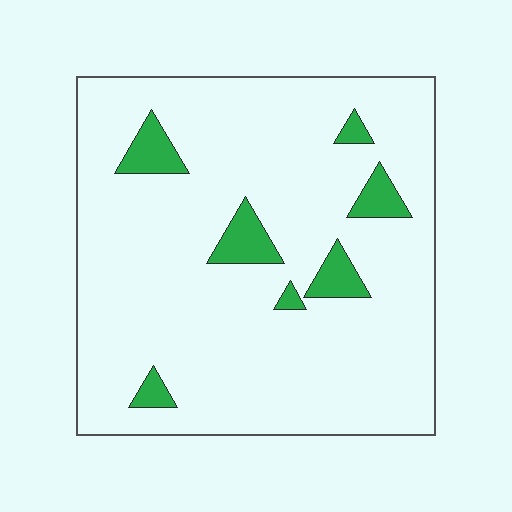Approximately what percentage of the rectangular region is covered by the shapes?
Approximately 10%.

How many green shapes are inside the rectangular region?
7.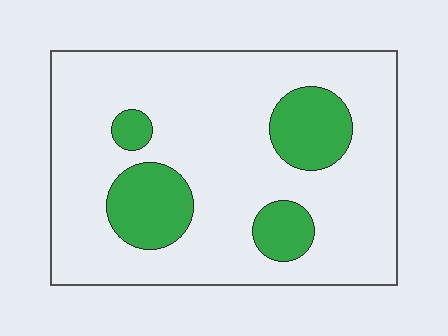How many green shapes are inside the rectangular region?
4.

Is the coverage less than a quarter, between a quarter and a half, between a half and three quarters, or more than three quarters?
Less than a quarter.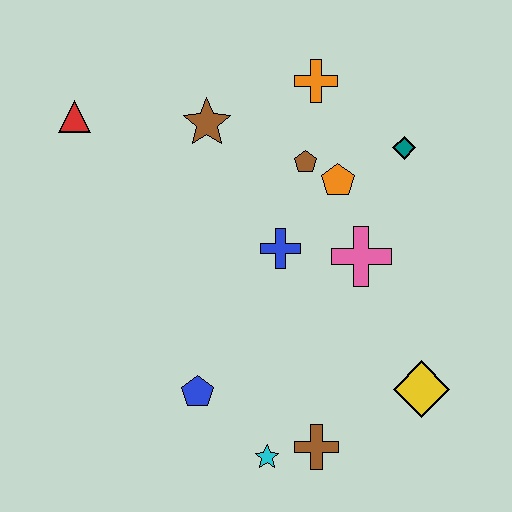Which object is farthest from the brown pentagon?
The cyan star is farthest from the brown pentagon.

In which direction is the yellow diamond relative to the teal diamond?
The yellow diamond is below the teal diamond.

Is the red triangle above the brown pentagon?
Yes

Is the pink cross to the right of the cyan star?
Yes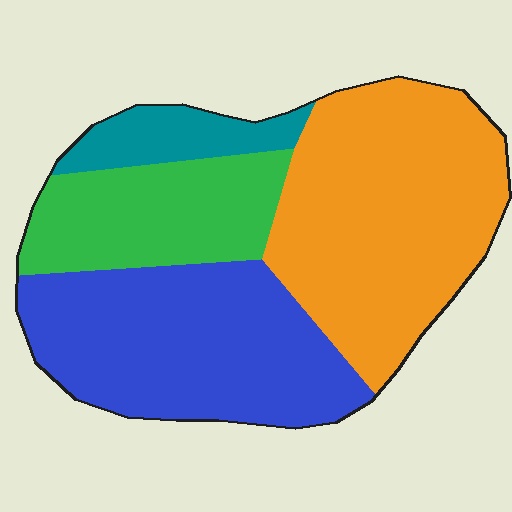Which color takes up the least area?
Teal, at roughly 10%.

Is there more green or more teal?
Green.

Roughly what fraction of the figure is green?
Green covers 19% of the figure.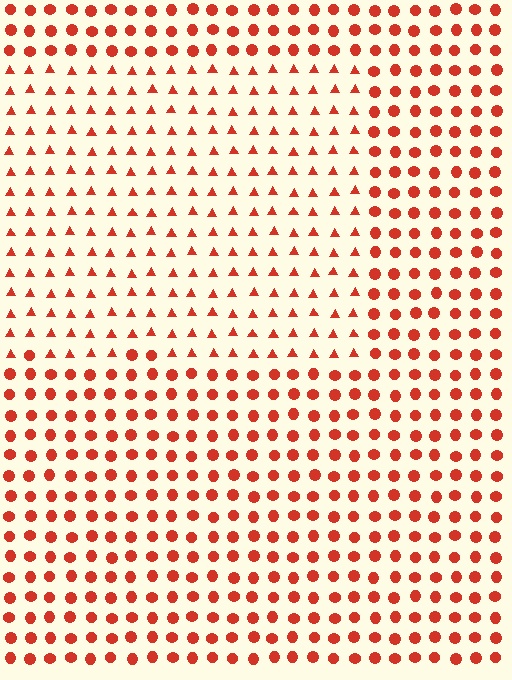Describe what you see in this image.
The image is filled with small red elements arranged in a uniform grid. A rectangle-shaped region contains triangles, while the surrounding area contains circles. The boundary is defined purely by the change in element shape.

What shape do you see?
I see a rectangle.